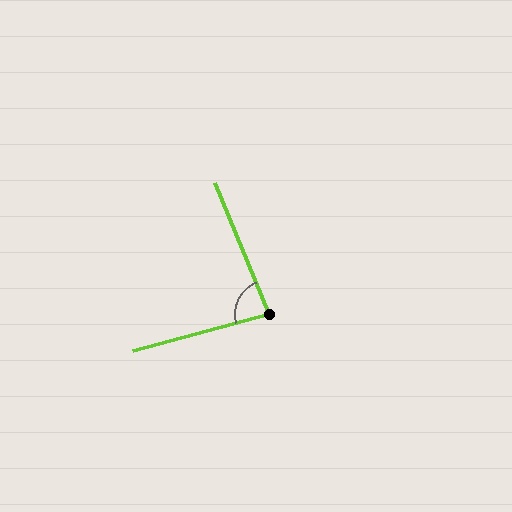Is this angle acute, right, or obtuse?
It is acute.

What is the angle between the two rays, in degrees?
Approximately 83 degrees.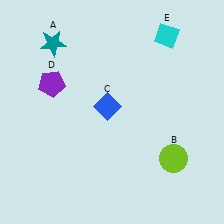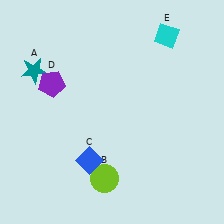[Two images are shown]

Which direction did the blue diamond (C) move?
The blue diamond (C) moved down.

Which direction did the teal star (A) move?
The teal star (A) moved down.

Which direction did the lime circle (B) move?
The lime circle (B) moved left.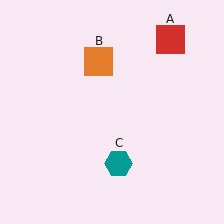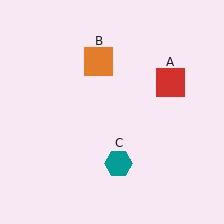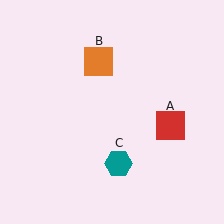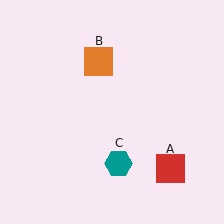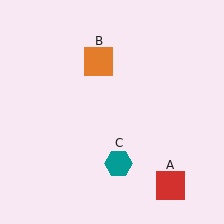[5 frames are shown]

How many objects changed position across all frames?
1 object changed position: red square (object A).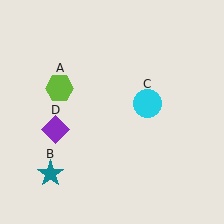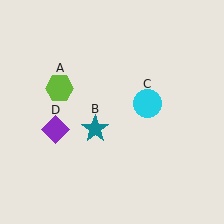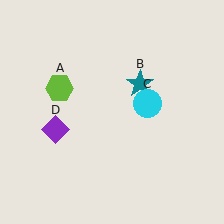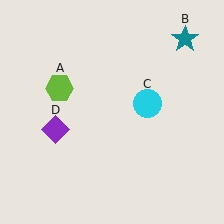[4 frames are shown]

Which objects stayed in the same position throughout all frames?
Lime hexagon (object A) and cyan circle (object C) and purple diamond (object D) remained stationary.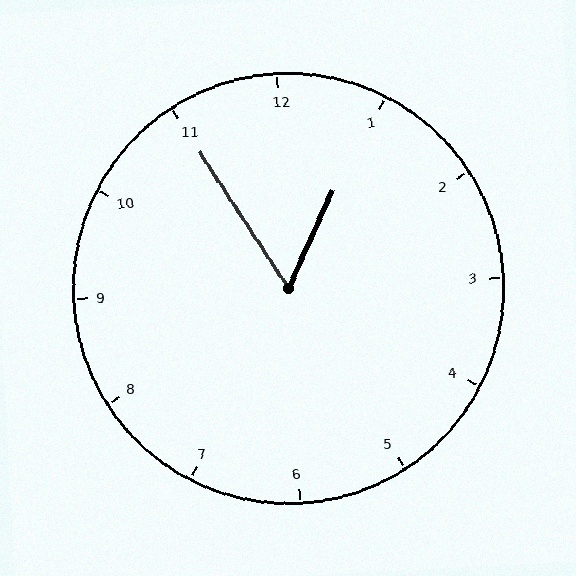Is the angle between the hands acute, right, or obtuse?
It is acute.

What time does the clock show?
12:55.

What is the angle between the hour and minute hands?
Approximately 58 degrees.